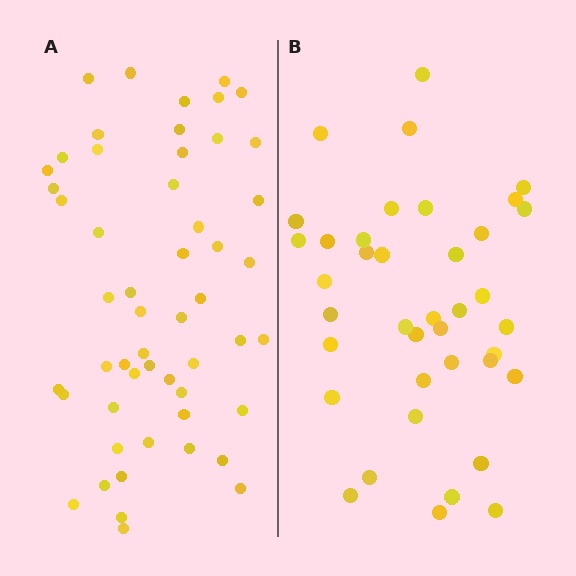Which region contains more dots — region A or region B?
Region A (the left region) has more dots.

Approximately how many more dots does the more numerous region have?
Region A has approximately 15 more dots than region B.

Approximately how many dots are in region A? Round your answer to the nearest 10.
About 50 dots. (The exact count is 53, which rounds to 50.)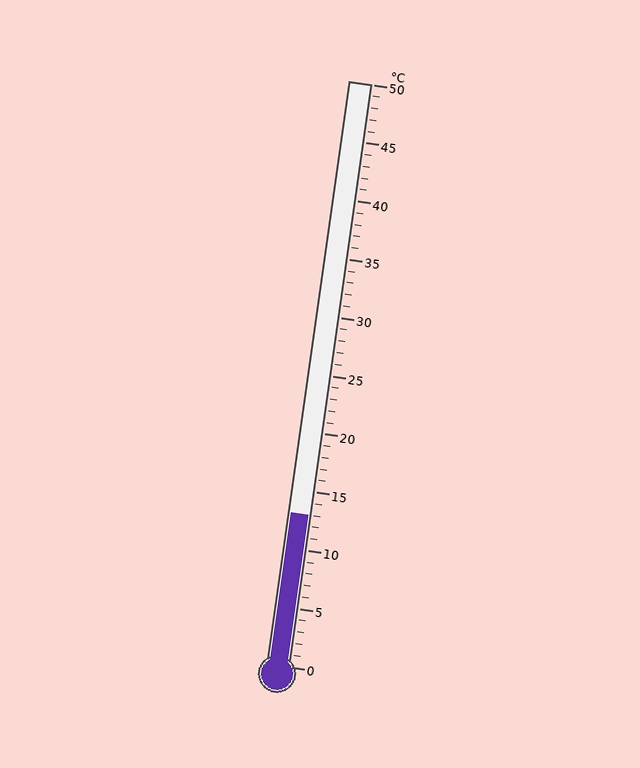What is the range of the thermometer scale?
The thermometer scale ranges from 0°C to 50°C.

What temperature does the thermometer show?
The thermometer shows approximately 13°C.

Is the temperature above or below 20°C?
The temperature is below 20°C.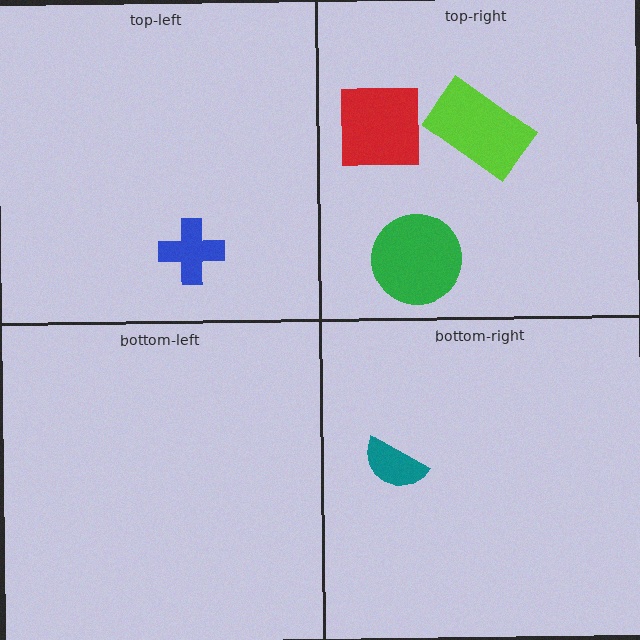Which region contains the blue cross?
The top-left region.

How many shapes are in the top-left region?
1.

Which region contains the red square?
The top-right region.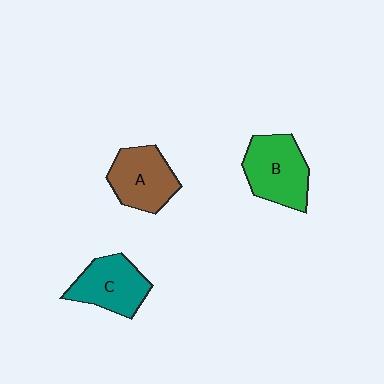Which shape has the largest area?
Shape B (green).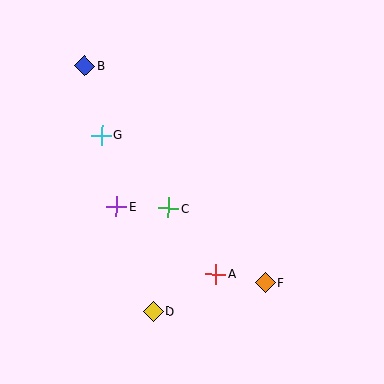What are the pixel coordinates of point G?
Point G is at (102, 135).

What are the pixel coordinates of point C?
Point C is at (169, 208).